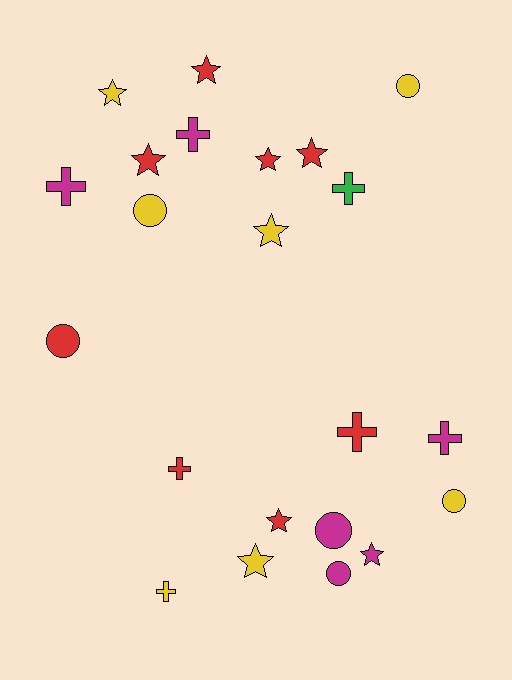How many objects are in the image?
There are 22 objects.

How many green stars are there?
There are no green stars.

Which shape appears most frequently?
Star, with 9 objects.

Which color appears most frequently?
Red, with 8 objects.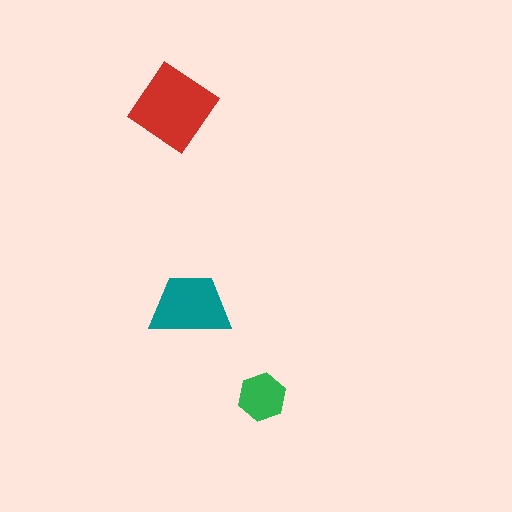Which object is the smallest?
The green hexagon.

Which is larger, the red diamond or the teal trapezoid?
The red diamond.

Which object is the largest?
The red diamond.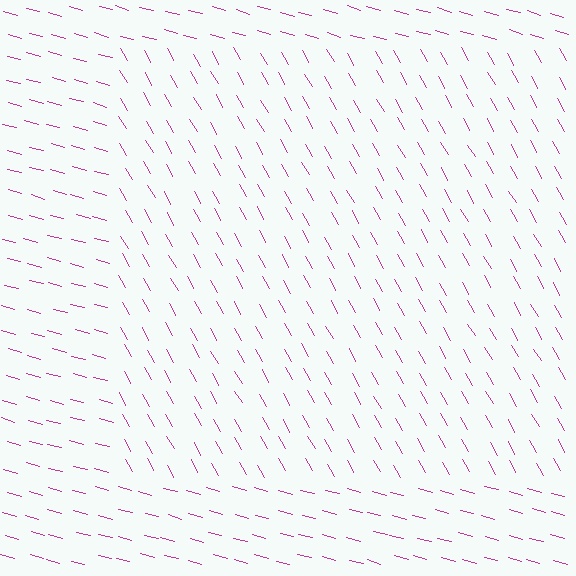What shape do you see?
I see a rectangle.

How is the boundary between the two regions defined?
The boundary is defined purely by a change in line orientation (approximately 45 degrees difference). All lines are the same color and thickness.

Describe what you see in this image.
The image is filled with small magenta line segments. A rectangle region in the image has lines oriented differently from the surrounding lines, creating a visible texture boundary.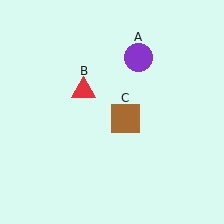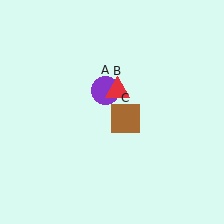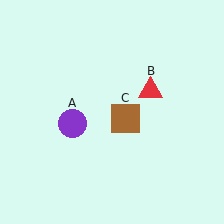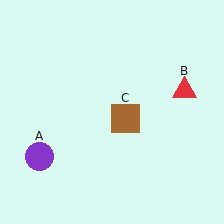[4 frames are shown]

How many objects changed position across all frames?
2 objects changed position: purple circle (object A), red triangle (object B).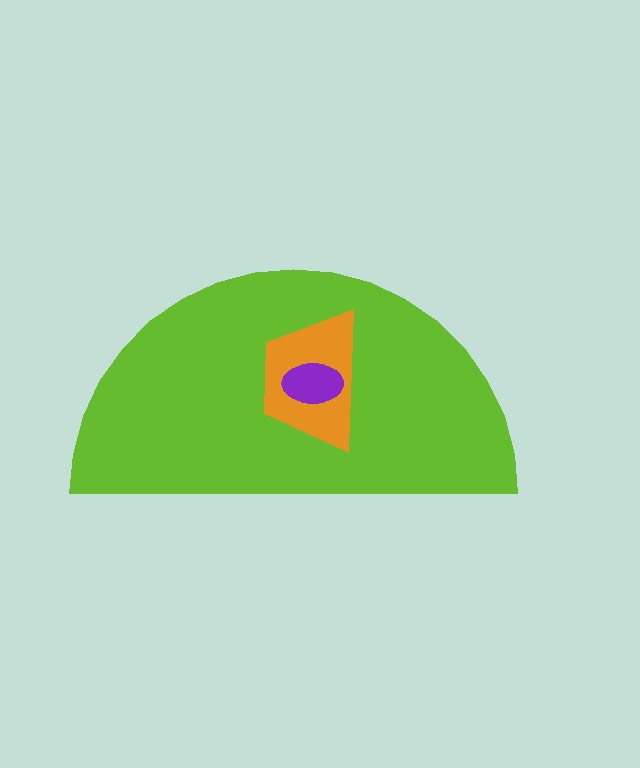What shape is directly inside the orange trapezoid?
The purple ellipse.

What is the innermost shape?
The purple ellipse.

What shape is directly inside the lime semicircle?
The orange trapezoid.